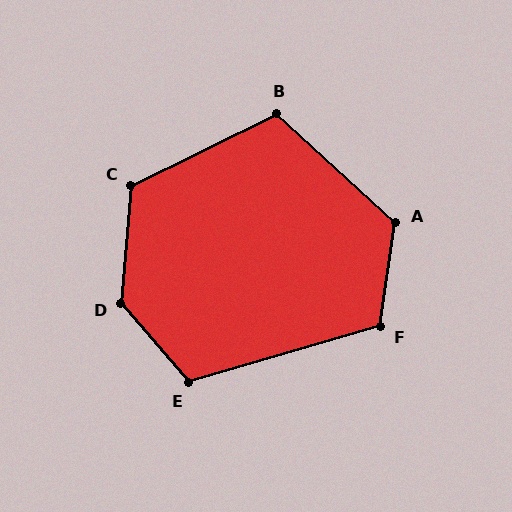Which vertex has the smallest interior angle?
B, at approximately 111 degrees.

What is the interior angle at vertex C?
Approximately 121 degrees (obtuse).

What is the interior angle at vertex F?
Approximately 114 degrees (obtuse).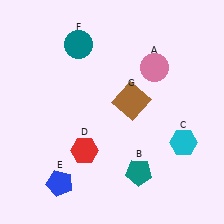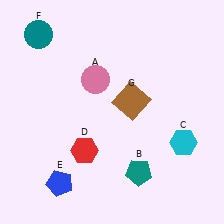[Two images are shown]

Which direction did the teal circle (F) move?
The teal circle (F) moved left.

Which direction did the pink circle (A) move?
The pink circle (A) moved left.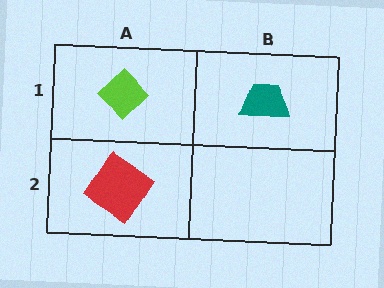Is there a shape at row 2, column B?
No, that cell is empty.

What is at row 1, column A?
A lime diamond.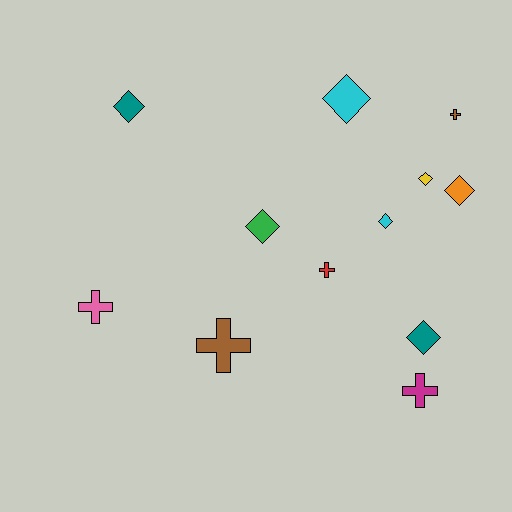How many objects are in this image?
There are 12 objects.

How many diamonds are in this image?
There are 7 diamonds.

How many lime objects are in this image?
There are no lime objects.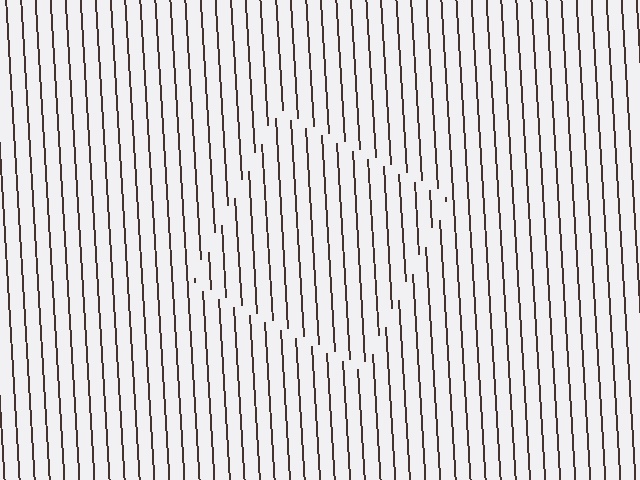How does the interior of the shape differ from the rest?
The interior of the shape contains the same grating, shifted by half a period — the contour is defined by the phase discontinuity where line-ends from the inner and outer gratings abut.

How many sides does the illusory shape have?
4 sides — the line-ends trace a square.